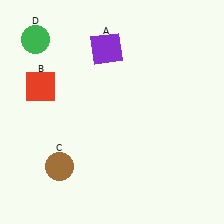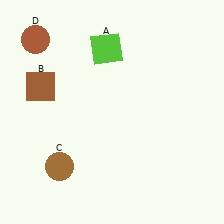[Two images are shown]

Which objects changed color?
A changed from purple to lime. B changed from red to brown. D changed from green to brown.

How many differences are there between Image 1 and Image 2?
There are 3 differences between the two images.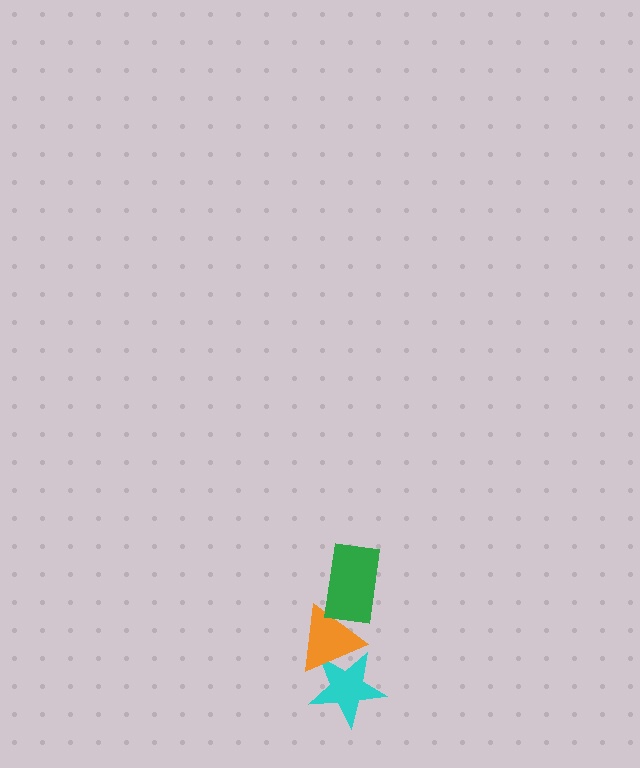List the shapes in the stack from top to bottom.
From top to bottom: the green rectangle, the orange triangle, the cyan star.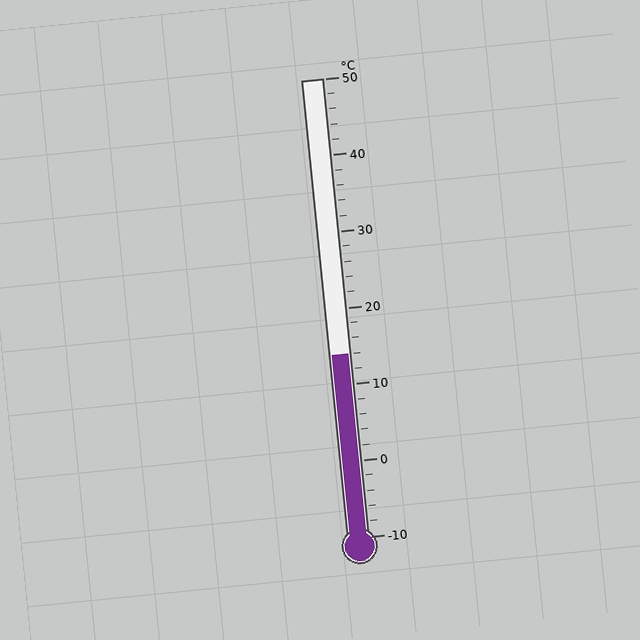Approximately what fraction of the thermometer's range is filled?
The thermometer is filled to approximately 40% of its range.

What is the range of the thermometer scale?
The thermometer scale ranges from -10°C to 50°C.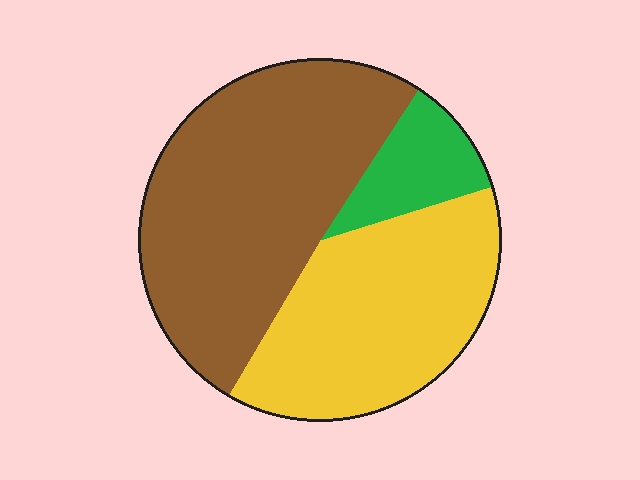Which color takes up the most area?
Brown, at roughly 50%.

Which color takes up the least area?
Green, at roughly 10%.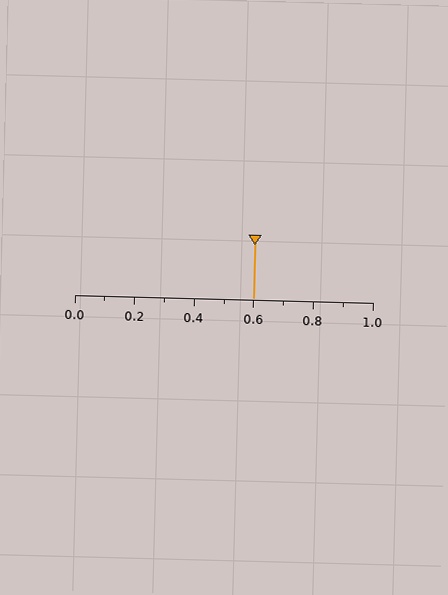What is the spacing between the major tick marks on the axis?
The major ticks are spaced 0.2 apart.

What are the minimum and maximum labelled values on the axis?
The axis runs from 0.0 to 1.0.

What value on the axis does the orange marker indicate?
The marker indicates approximately 0.6.